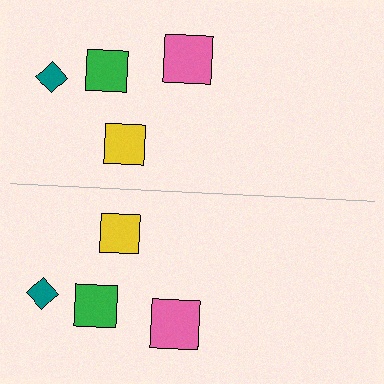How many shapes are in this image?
There are 8 shapes in this image.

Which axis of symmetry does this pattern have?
The pattern has a horizontal axis of symmetry running through the center of the image.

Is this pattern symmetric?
Yes, this pattern has bilateral (reflection) symmetry.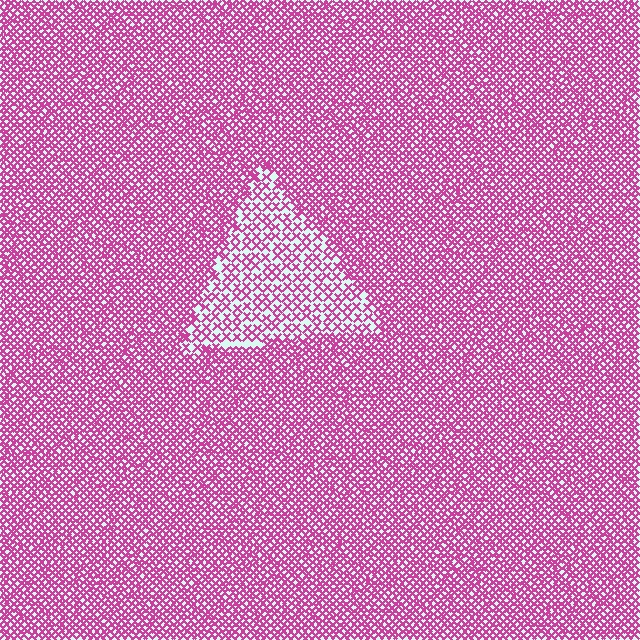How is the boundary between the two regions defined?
The boundary is defined by a change in element density (approximately 2.1x ratio). All elements are the same color, size, and shape.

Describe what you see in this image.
The image contains small magenta elements arranged at two different densities. A triangle-shaped region is visible where the elements are less densely packed than the surrounding area.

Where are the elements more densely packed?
The elements are more densely packed outside the triangle boundary.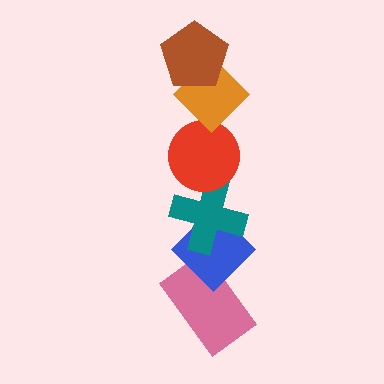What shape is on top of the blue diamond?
The teal cross is on top of the blue diamond.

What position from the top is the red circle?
The red circle is 3rd from the top.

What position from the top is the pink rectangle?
The pink rectangle is 6th from the top.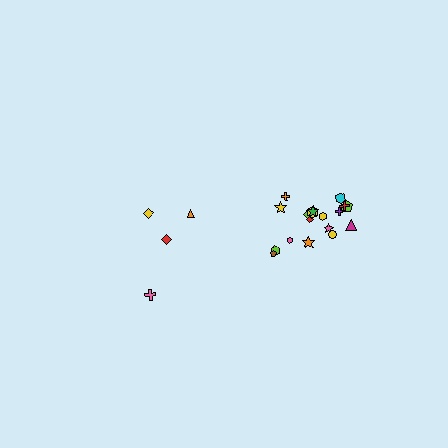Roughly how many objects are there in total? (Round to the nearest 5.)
Roughly 20 objects in total.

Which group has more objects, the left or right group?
The right group.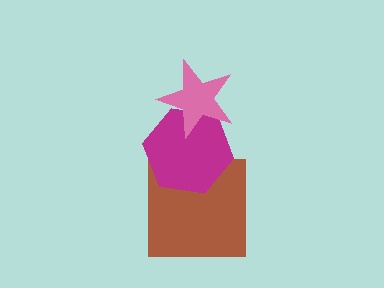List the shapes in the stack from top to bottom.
From top to bottom: the pink star, the magenta hexagon, the brown square.